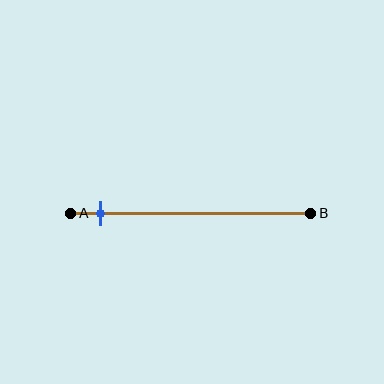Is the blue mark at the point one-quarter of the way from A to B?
No, the mark is at about 15% from A, not at the 25% one-quarter point.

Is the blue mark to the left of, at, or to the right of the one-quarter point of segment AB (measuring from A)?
The blue mark is to the left of the one-quarter point of segment AB.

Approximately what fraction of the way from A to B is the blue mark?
The blue mark is approximately 15% of the way from A to B.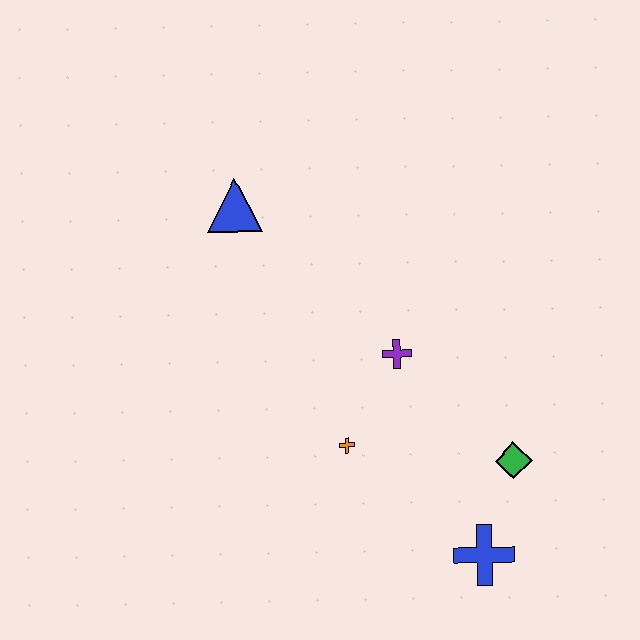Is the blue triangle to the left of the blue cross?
Yes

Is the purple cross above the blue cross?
Yes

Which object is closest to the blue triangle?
The purple cross is closest to the blue triangle.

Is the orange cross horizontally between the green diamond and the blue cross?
No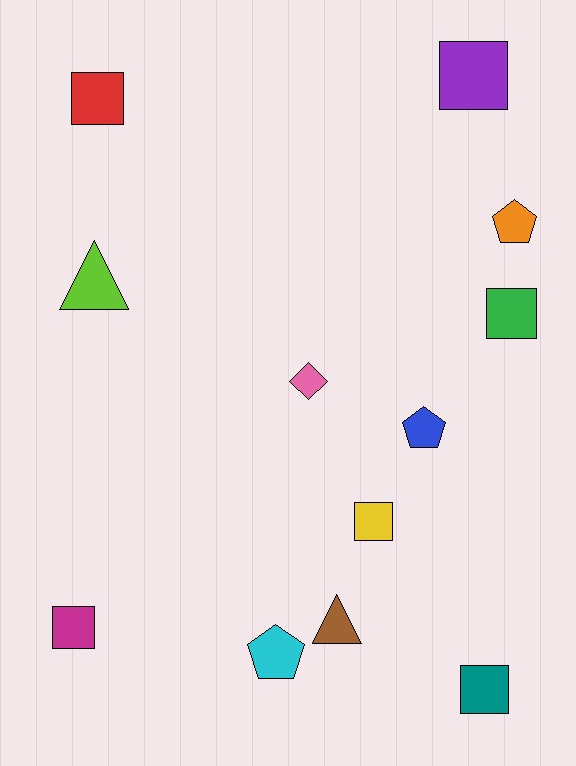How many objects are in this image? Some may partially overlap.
There are 12 objects.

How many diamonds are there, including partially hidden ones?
There is 1 diamond.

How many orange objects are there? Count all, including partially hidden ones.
There is 1 orange object.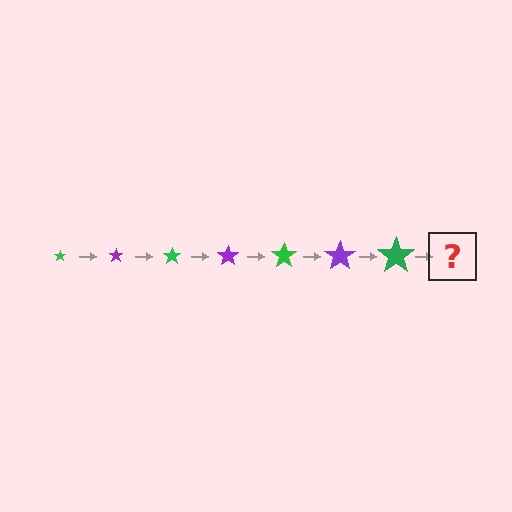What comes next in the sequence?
The next element should be a purple star, larger than the previous one.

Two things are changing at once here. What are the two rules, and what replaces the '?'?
The two rules are that the star grows larger each step and the color cycles through green and purple. The '?' should be a purple star, larger than the previous one.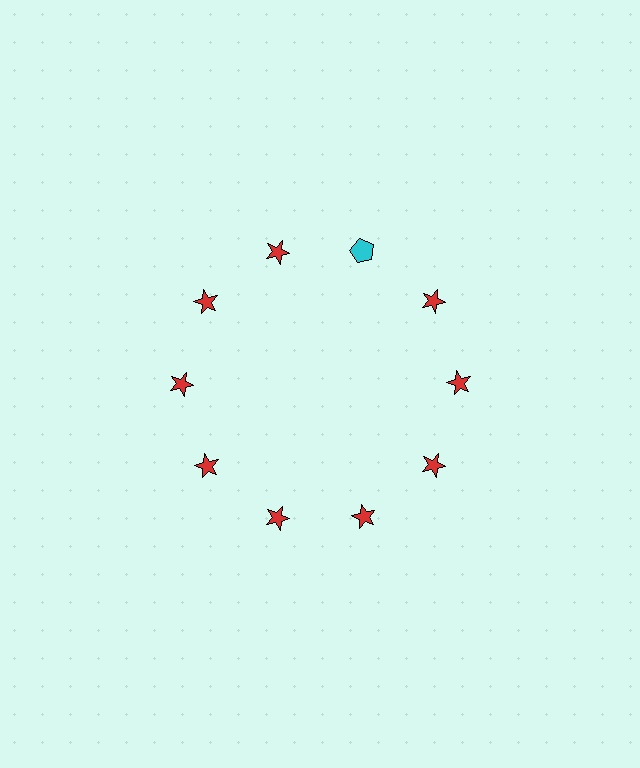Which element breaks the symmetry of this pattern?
The cyan pentagon at roughly the 1 o'clock position breaks the symmetry. All other shapes are red stars.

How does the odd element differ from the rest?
It differs in both color (cyan instead of red) and shape (pentagon instead of star).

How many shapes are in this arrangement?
There are 10 shapes arranged in a ring pattern.